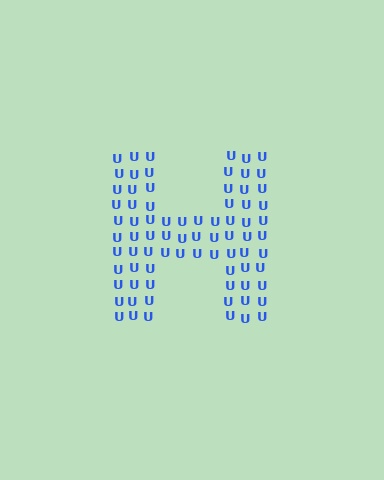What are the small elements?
The small elements are letter U's.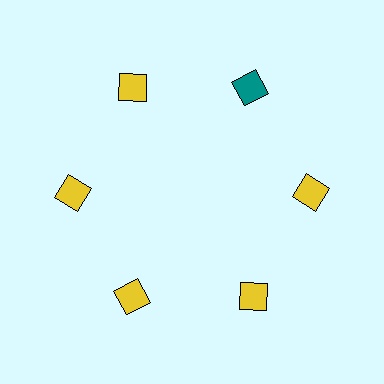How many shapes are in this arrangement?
There are 6 shapes arranged in a ring pattern.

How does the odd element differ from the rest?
It has a different color: teal instead of yellow.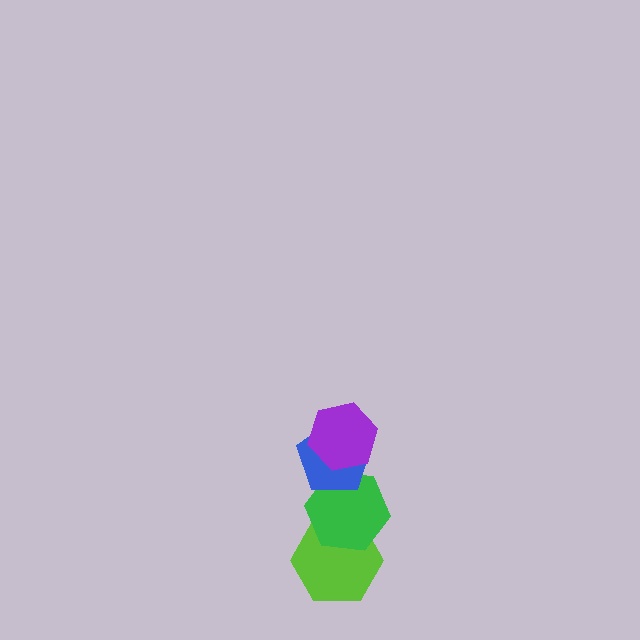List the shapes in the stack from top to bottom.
From top to bottom: the purple hexagon, the blue pentagon, the green hexagon, the lime hexagon.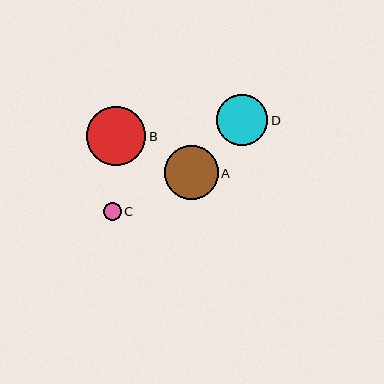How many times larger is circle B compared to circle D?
Circle B is approximately 1.2 times the size of circle D.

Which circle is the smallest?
Circle C is the smallest with a size of approximately 18 pixels.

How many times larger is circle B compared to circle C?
Circle B is approximately 3.2 times the size of circle C.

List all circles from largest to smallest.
From largest to smallest: B, A, D, C.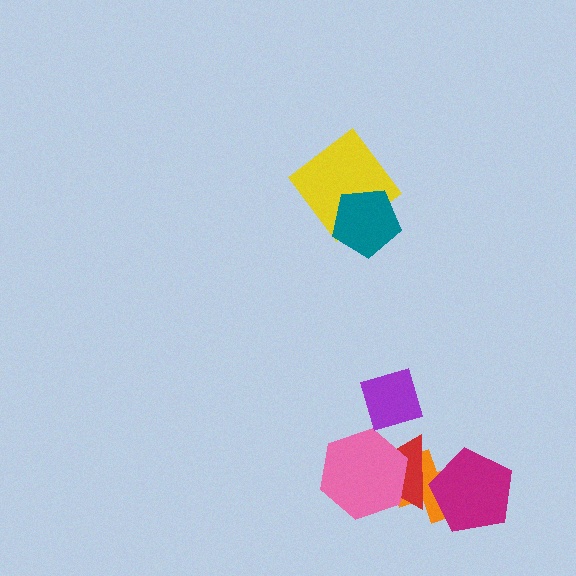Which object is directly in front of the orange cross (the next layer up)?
The red triangle is directly in front of the orange cross.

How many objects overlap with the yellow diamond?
1 object overlaps with the yellow diamond.